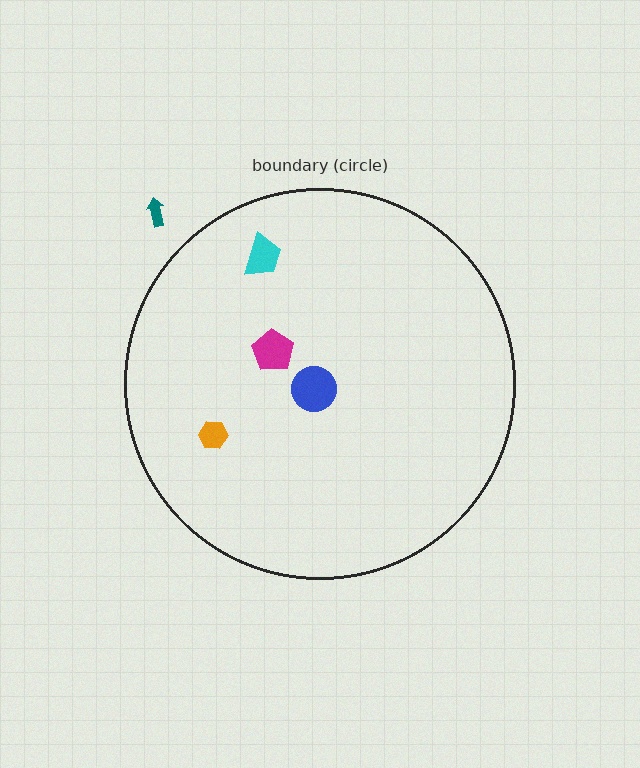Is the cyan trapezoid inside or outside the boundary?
Inside.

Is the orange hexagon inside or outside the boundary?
Inside.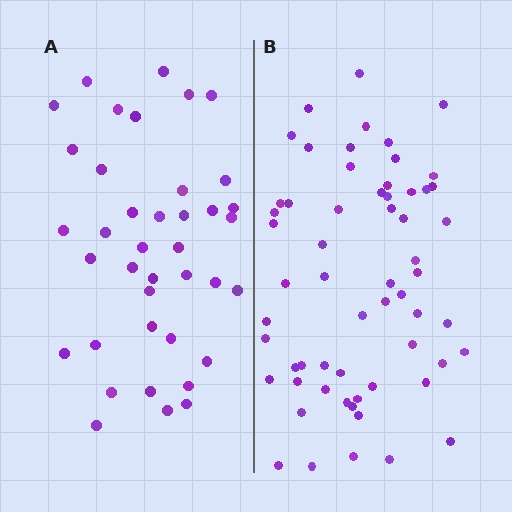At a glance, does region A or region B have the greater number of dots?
Region B (the right region) has more dots.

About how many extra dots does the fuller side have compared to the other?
Region B has approximately 20 more dots than region A.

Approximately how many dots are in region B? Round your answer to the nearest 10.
About 60 dots.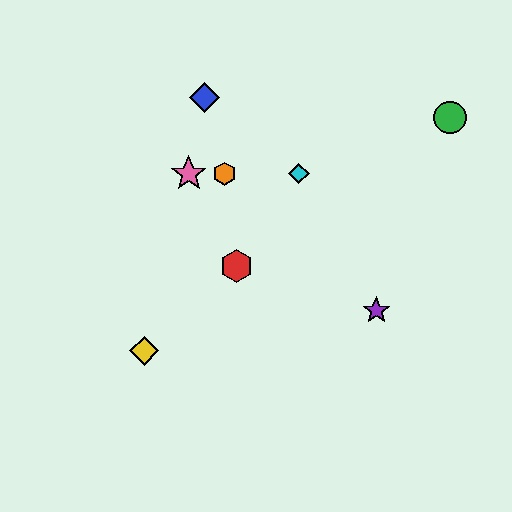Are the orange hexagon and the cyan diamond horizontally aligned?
Yes, both are at y≈174.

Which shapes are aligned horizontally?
The orange hexagon, the cyan diamond, the pink star are aligned horizontally.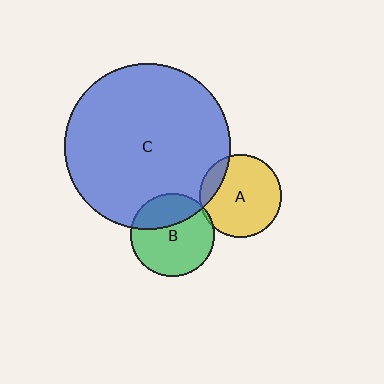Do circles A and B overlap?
Yes.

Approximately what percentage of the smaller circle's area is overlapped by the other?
Approximately 5%.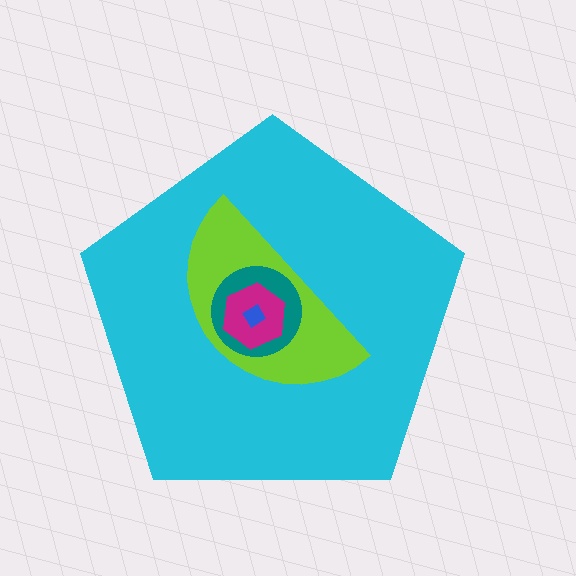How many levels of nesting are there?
5.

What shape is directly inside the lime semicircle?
The teal circle.